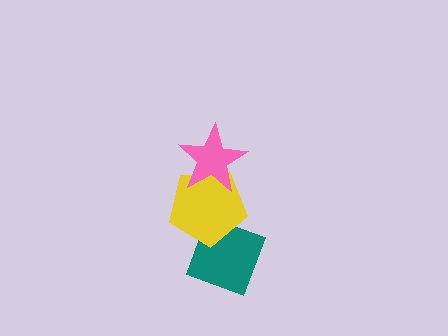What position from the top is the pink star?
The pink star is 1st from the top.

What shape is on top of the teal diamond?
The yellow pentagon is on top of the teal diamond.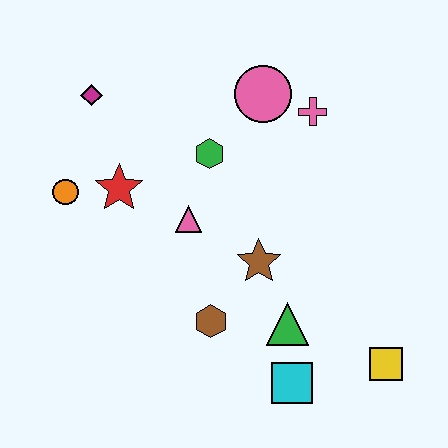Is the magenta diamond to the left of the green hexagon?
Yes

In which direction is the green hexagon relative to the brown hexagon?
The green hexagon is above the brown hexagon.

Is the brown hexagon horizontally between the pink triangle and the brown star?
Yes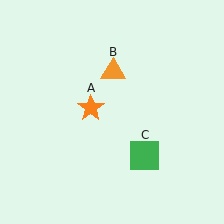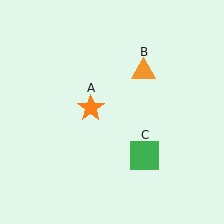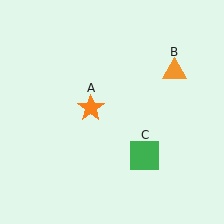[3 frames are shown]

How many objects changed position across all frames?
1 object changed position: orange triangle (object B).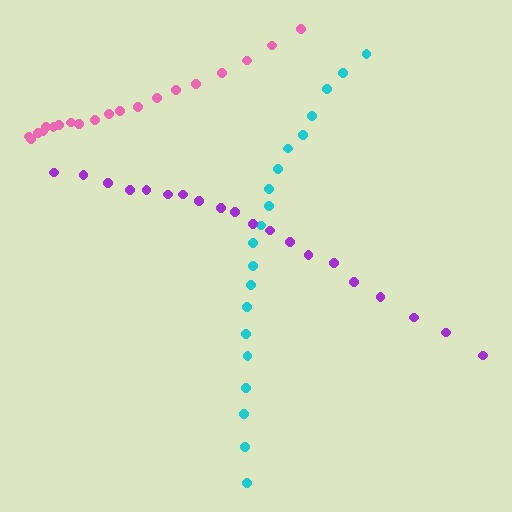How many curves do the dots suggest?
There are 3 distinct paths.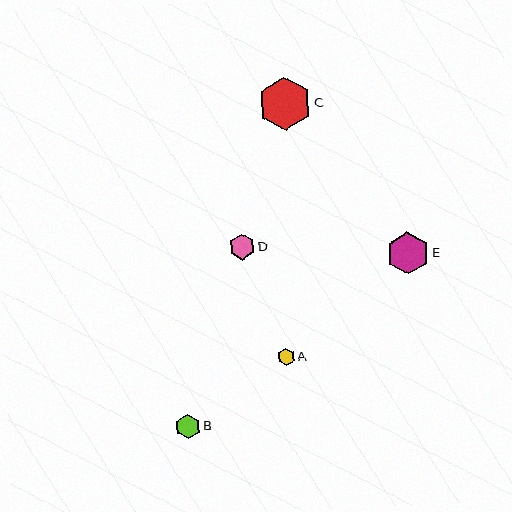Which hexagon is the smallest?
Hexagon A is the smallest with a size of approximately 17 pixels.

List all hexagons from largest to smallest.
From largest to smallest: C, E, D, B, A.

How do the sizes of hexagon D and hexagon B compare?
Hexagon D and hexagon B are approximately the same size.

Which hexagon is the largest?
Hexagon C is the largest with a size of approximately 53 pixels.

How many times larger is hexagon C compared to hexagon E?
Hexagon C is approximately 1.3 times the size of hexagon E.